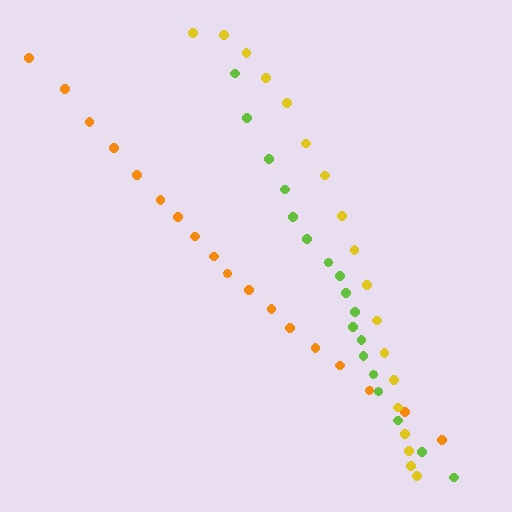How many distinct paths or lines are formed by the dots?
There are 3 distinct paths.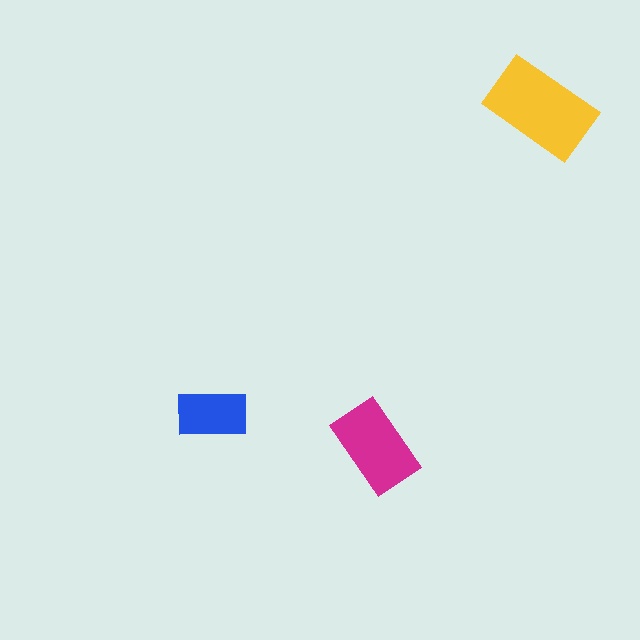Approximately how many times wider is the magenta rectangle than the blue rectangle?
About 1.5 times wider.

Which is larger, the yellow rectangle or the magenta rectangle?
The yellow one.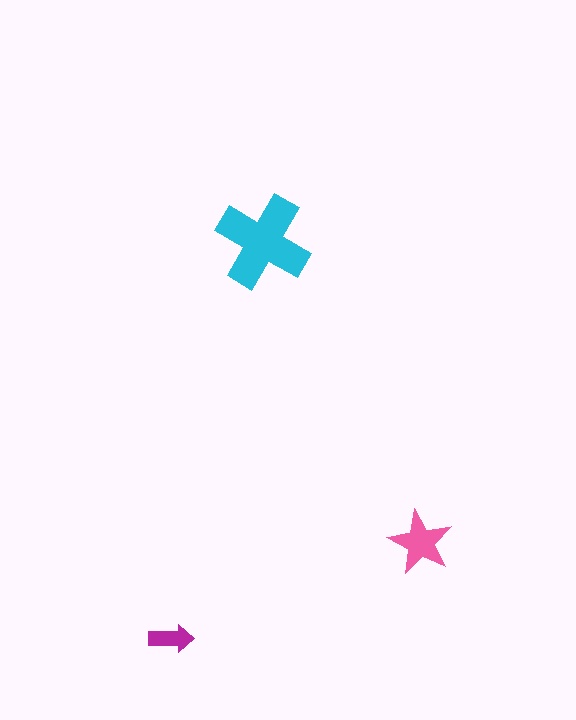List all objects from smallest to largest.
The magenta arrow, the pink star, the cyan cross.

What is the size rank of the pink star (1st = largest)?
2nd.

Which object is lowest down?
The magenta arrow is bottommost.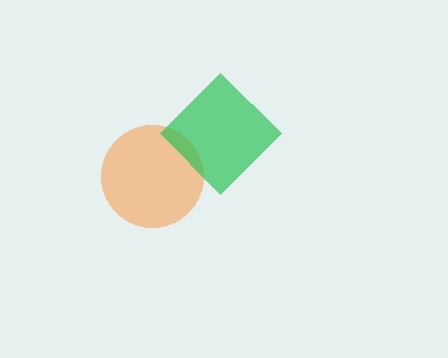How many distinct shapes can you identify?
There are 2 distinct shapes: an orange circle, a green diamond.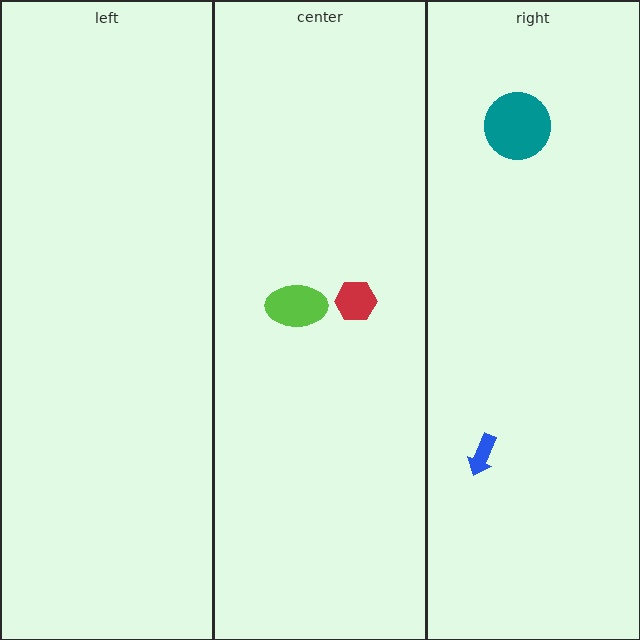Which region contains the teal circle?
The right region.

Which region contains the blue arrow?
The right region.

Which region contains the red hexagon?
The center region.